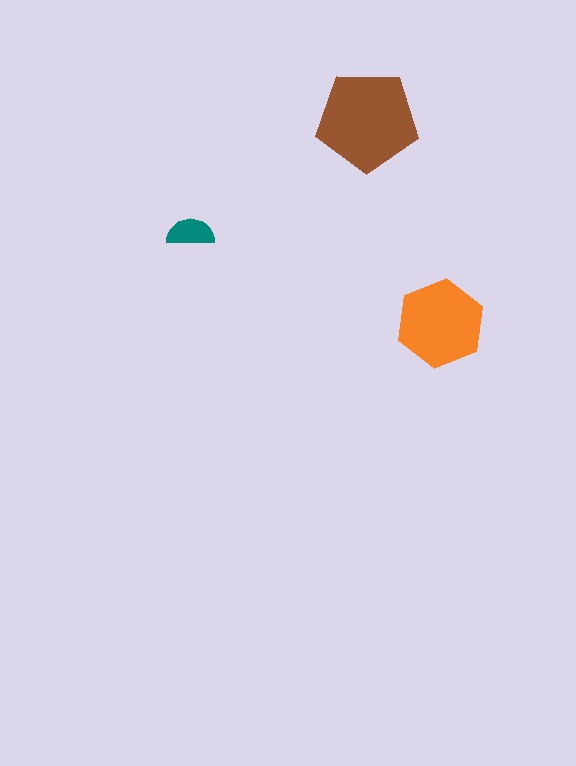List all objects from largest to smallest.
The brown pentagon, the orange hexagon, the teal semicircle.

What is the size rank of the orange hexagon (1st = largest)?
2nd.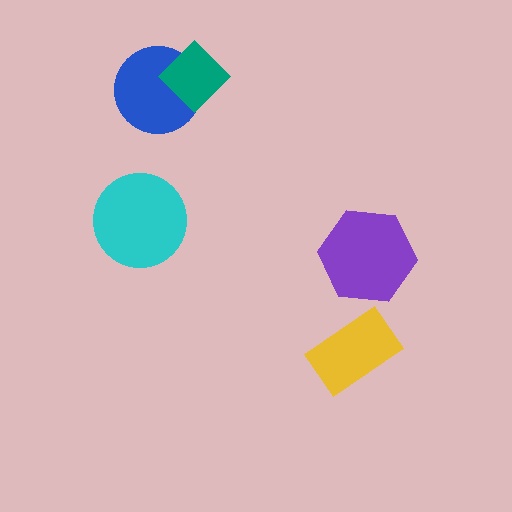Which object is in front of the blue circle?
The teal diamond is in front of the blue circle.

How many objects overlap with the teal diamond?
1 object overlaps with the teal diamond.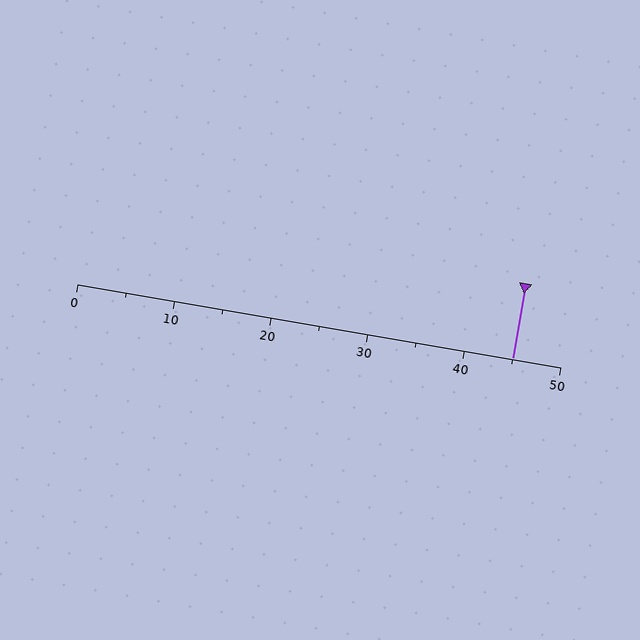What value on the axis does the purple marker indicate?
The marker indicates approximately 45.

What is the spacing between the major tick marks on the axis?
The major ticks are spaced 10 apart.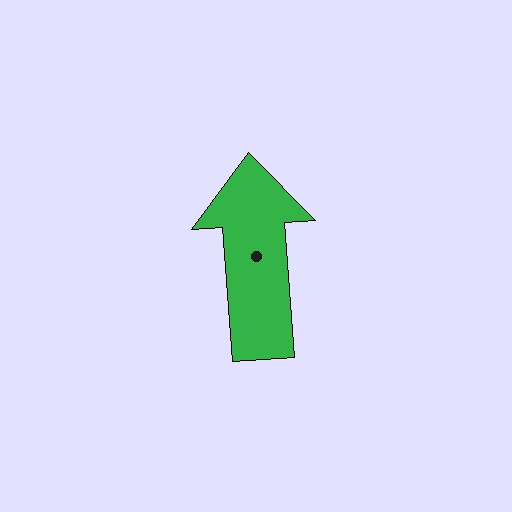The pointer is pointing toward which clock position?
Roughly 12 o'clock.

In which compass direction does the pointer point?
North.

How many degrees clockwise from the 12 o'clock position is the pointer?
Approximately 356 degrees.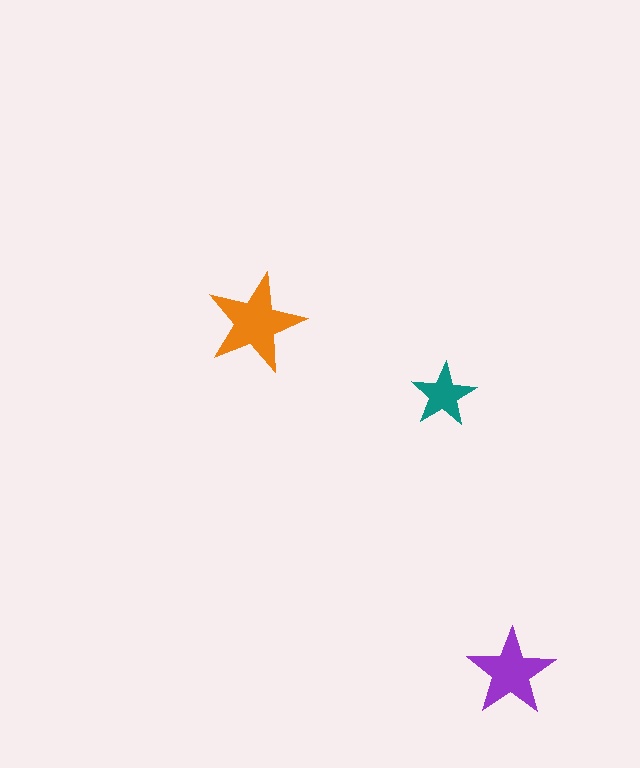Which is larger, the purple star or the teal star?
The purple one.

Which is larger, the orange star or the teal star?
The orange one.